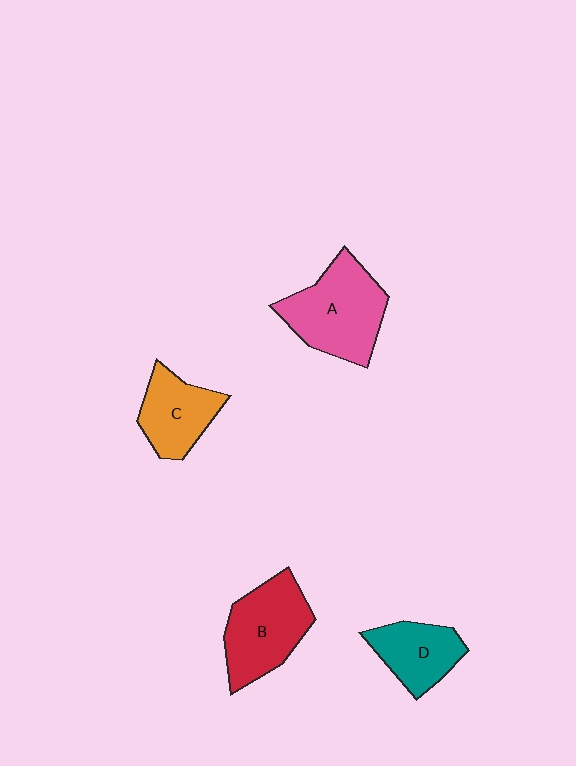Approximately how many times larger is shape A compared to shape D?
Approximately 1.6 times.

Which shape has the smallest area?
Shape D (teal).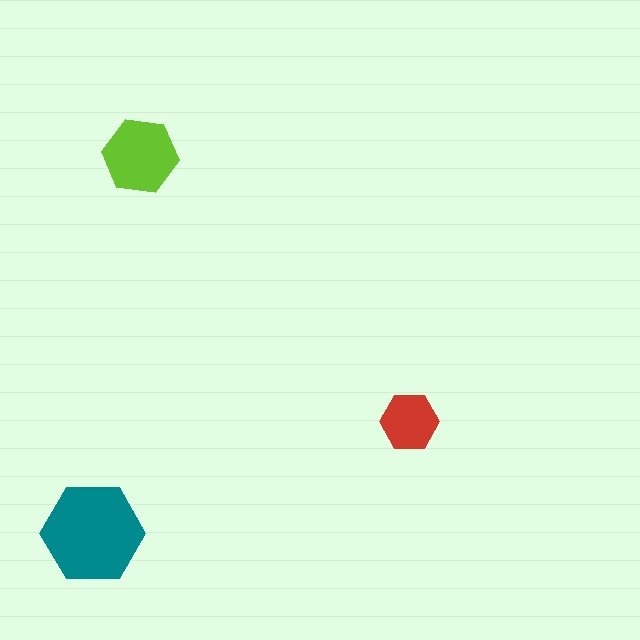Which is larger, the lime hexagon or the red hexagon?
The lime one.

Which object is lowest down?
The teal hexagon is bottommost.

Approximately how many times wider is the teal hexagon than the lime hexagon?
About 1.5 times wider.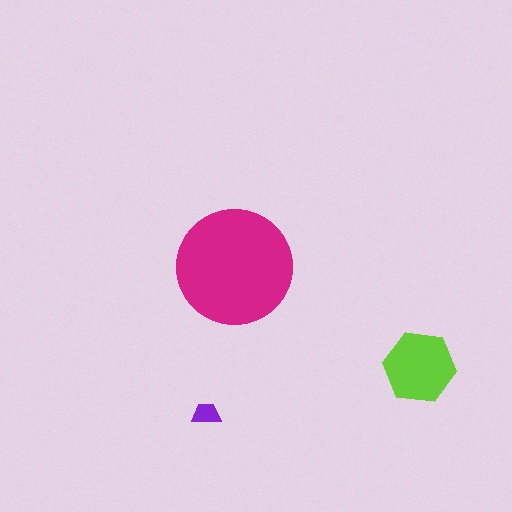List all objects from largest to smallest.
The magenta circle, the lime hexagon, the purple trapezoid.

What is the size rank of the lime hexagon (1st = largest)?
2nd.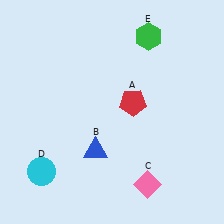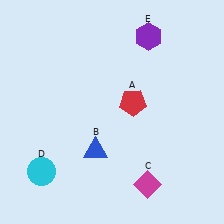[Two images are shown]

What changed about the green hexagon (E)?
In Image 1, E is green. In Image 2, it changed to purple.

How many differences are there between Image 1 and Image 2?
There are 2 differences between the two images.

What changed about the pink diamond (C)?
In Image 1, C is pink. In Image 2, it changed to magenta.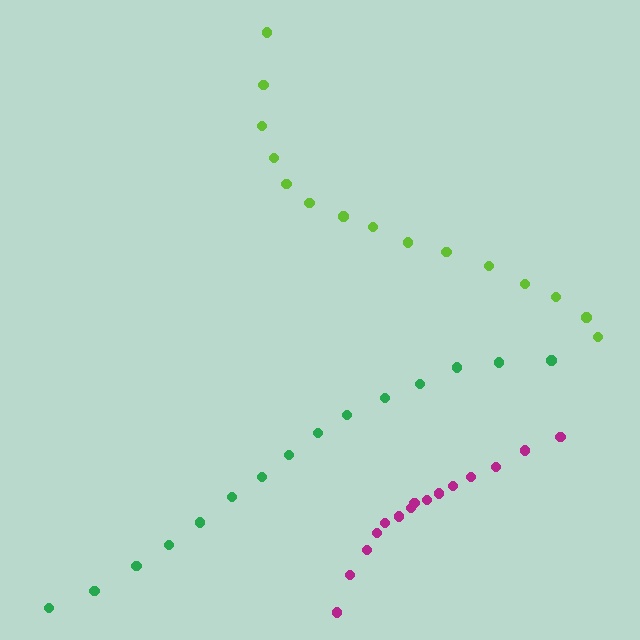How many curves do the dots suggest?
There are 3 distinct paths.